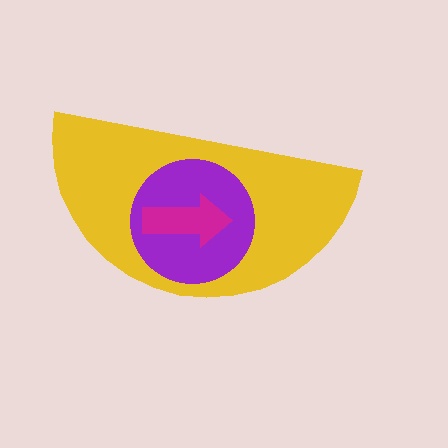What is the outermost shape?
The yellow semicircle.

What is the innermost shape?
The magenta arrow.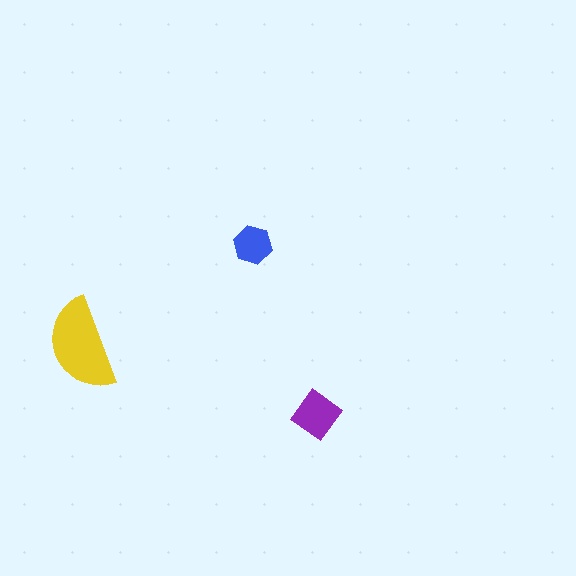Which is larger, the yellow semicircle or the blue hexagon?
The yellow semicircle.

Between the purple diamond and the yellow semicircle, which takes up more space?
The yellow semicircle.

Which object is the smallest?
The blue hexagon.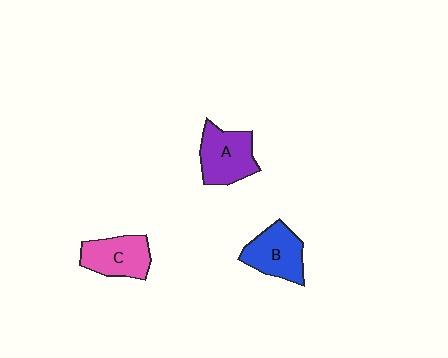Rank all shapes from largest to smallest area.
From largest to smallest: A (purple), B (blue), C (pink).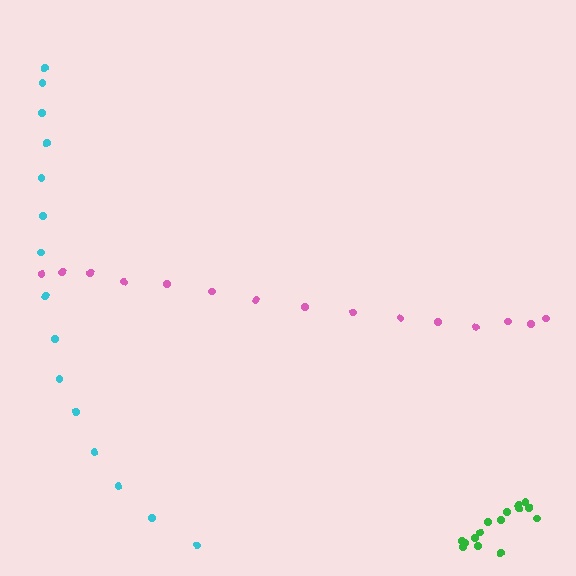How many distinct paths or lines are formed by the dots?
There are 3 distinct paths.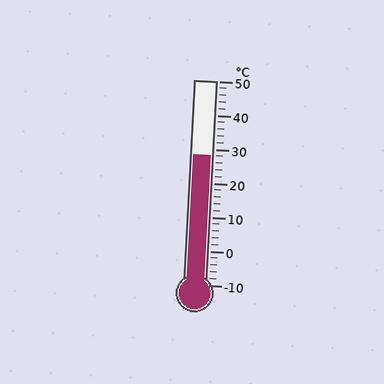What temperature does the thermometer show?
The thermometer shows approximately 28°C.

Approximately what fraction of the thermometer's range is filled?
The thermometer is filled to approximately 65% of its range.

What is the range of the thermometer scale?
The thermometer scale ranges from -10°C to 50°C.